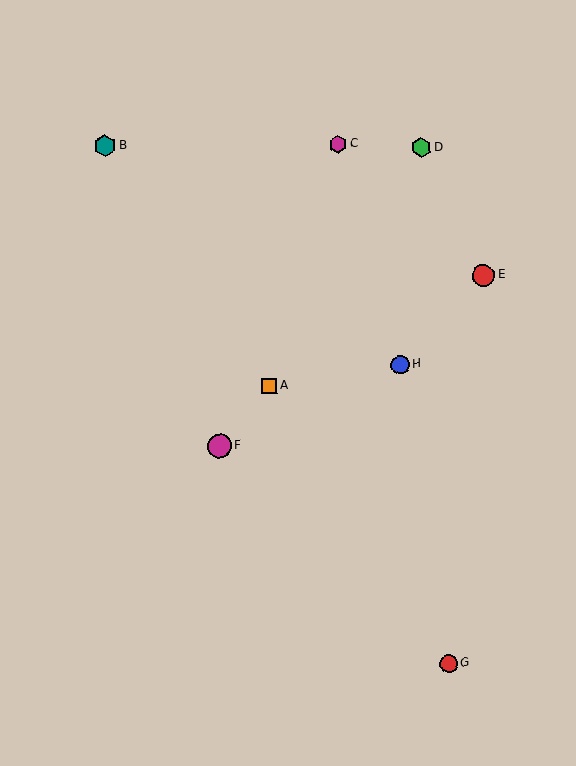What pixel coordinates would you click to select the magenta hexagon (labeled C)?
Click at (338, 145) to select the magenta hexagon C.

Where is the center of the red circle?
The center of the red circle is at (448, 664).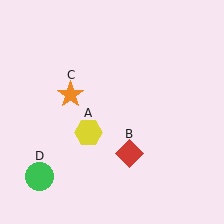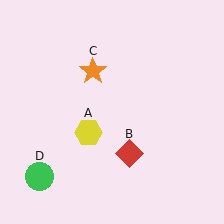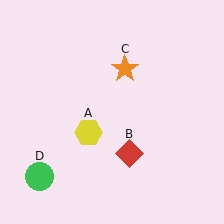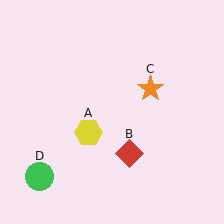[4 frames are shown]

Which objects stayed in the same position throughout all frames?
Yellow hexagon (object A) and red diamond (object B) and green circle (object D) remained stationary.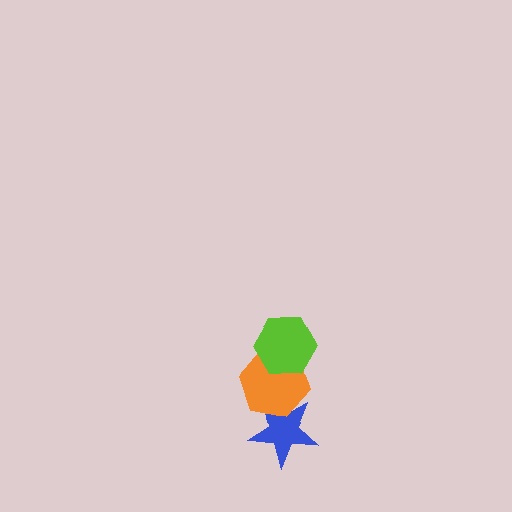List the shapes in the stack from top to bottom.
From top to bottom: the lime hexagon, the orange hexagon, the blue star.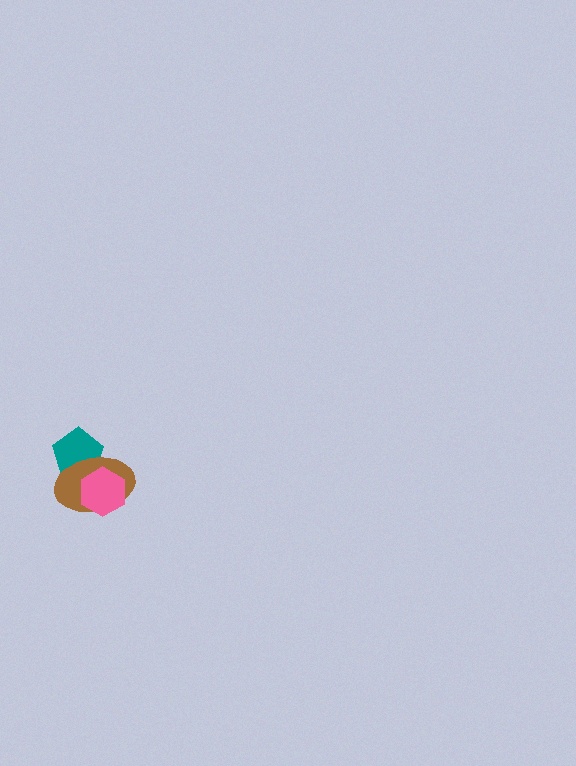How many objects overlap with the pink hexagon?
2 objects overlap with the pink hexagon.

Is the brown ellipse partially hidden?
Yes, it is partially covered by another shape.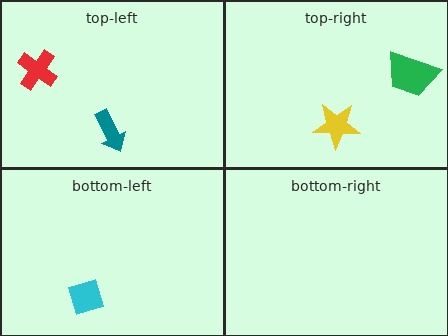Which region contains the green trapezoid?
The top-right region.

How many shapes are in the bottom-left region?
1.